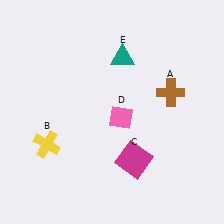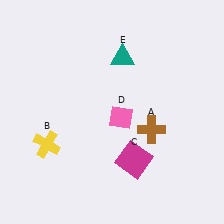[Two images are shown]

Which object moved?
The brown cross (A) moved down.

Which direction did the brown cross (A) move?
The brown cross (A) moved down.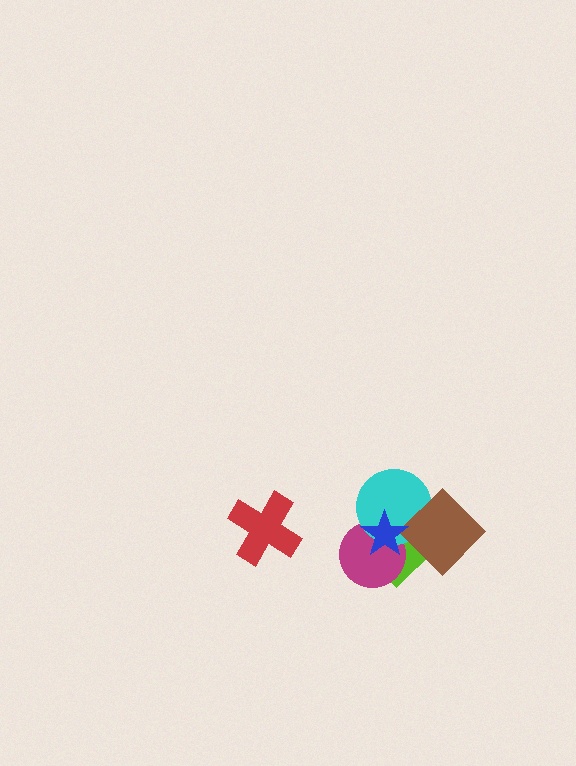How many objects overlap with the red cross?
0 objects overlap with the red cross.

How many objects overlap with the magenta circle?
3 objects overlap with the magenta circle.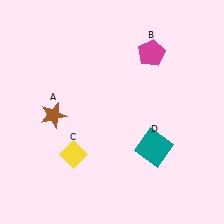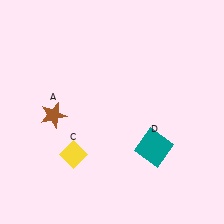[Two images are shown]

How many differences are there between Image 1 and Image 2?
There is 1 difference between the two images.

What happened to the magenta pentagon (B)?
The magenta pentagon (B) was removed in Image 2. It was in the top-right area of Image 1.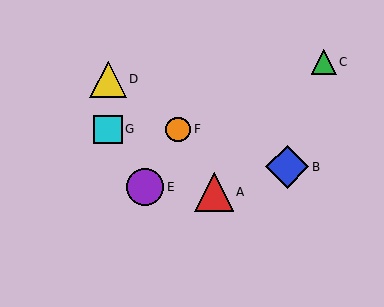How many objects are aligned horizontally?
2 objects (F, G) are aligned horizontally.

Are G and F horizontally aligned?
Yes, both are at y≈129.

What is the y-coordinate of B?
Object B is at y≈167.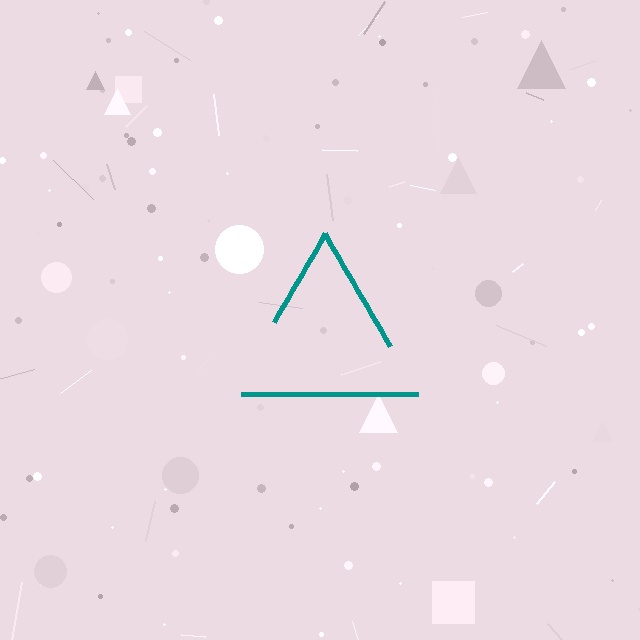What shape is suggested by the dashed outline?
The dashed outline suggests a triangle.